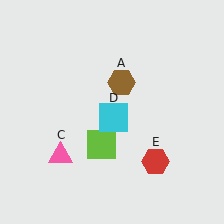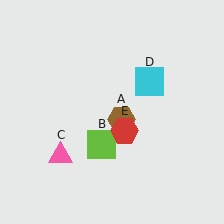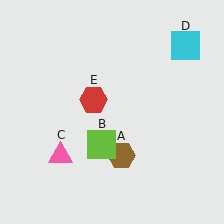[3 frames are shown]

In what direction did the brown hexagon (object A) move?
The brown hexagon (object A) moved down.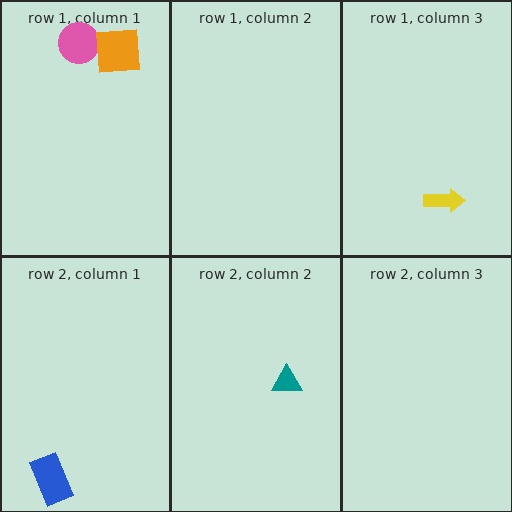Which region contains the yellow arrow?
The row 1, column 3 region.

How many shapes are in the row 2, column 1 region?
1.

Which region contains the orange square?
The row 1, column 1 region.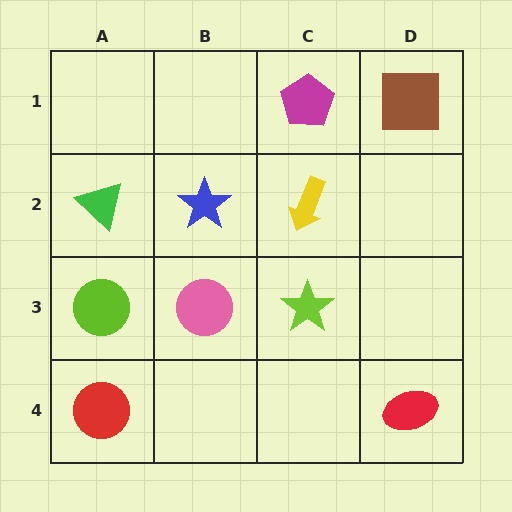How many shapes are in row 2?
3 shapes.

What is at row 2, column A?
A green triangle.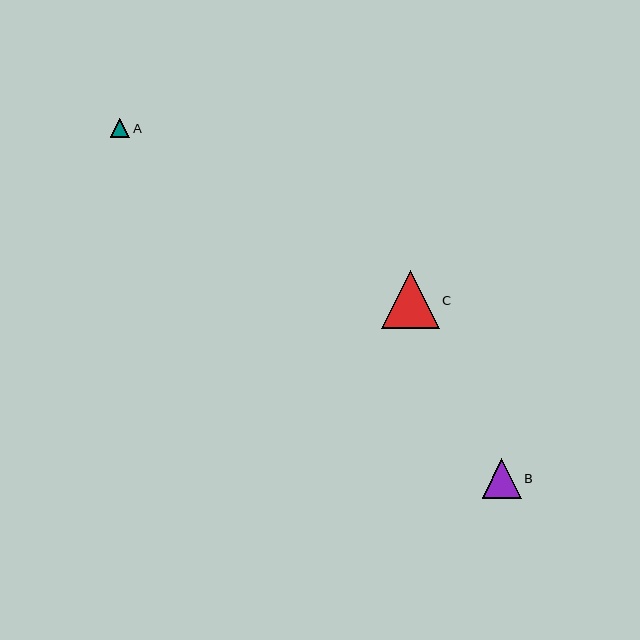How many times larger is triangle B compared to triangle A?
Triangle B is approximately 2.0 times the size of triangle A.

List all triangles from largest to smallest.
From largest to smallest: C, B, A.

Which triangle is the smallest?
Triangle A is the smallest with a size of approximately 19 pixels.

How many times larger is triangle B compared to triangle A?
Triangle B is approximately 2.0 times the size of triangle A.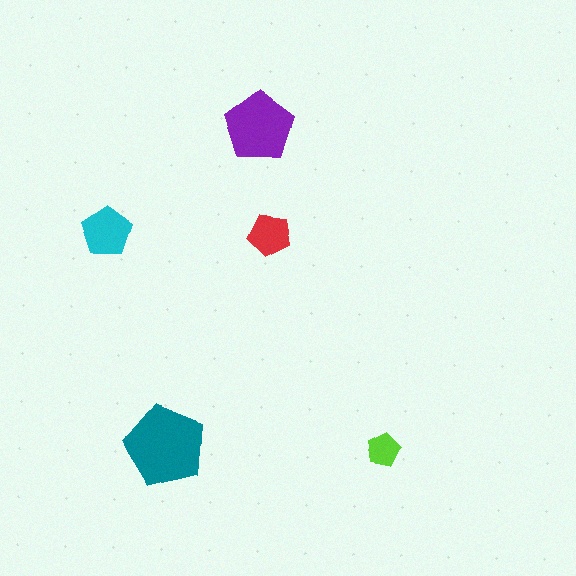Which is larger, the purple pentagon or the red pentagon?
The purple one.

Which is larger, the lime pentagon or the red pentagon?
The red one.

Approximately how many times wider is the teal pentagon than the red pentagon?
About 2 times wider.